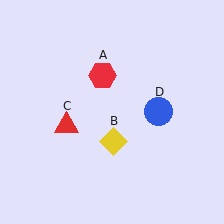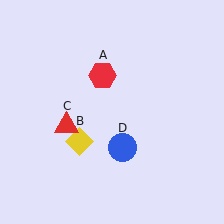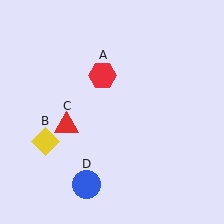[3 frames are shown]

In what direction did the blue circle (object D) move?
The blue circle (object D) moved down and to the left.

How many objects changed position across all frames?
2 objects changed position: yellow diamond (object B), blue circle (object D).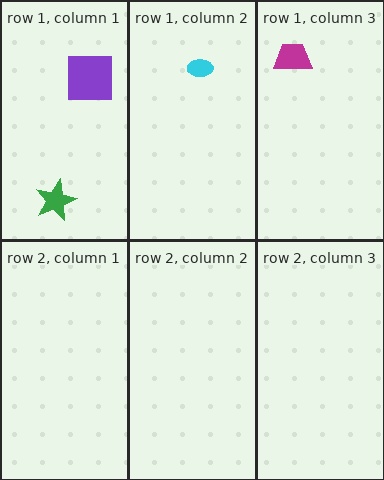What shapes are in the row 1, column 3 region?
The magenta trapezoid.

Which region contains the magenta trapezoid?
The row 1, column 3 region.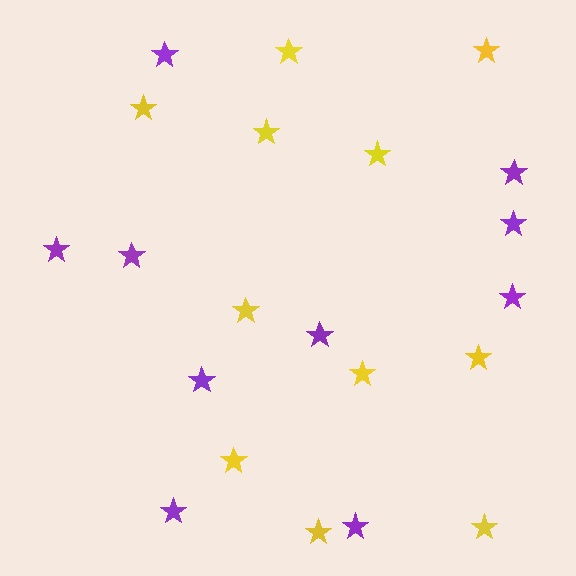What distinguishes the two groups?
There are 2 groups: one group of yellow stars (11) and one group of purple stars (10).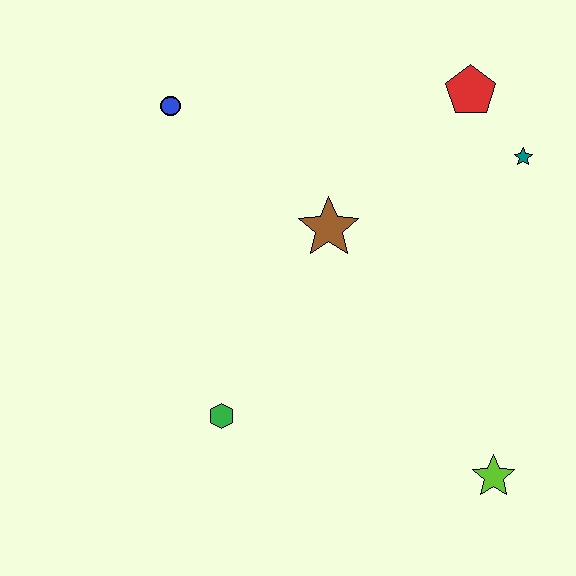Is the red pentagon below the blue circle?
No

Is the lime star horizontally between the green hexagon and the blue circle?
No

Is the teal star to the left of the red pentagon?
No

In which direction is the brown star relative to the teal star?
The brown star is to the left of the teal star.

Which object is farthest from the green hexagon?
The red pentagon is farthest from the green hexagon.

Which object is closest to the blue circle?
The brown star is closest to the blue circle.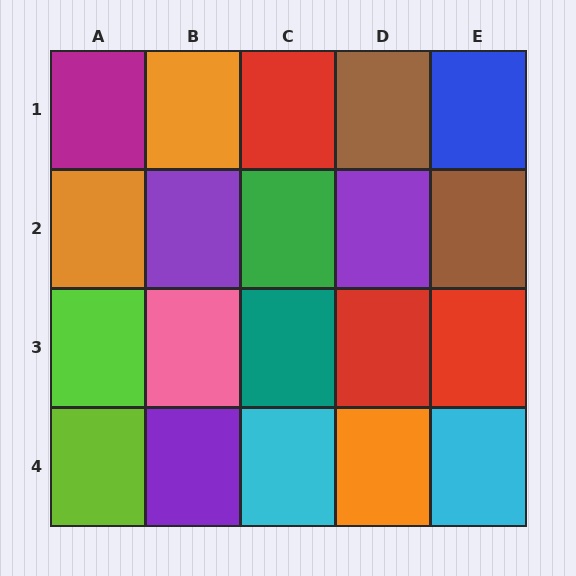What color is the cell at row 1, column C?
Red.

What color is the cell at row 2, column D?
Purple.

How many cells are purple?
3 cells are purple.